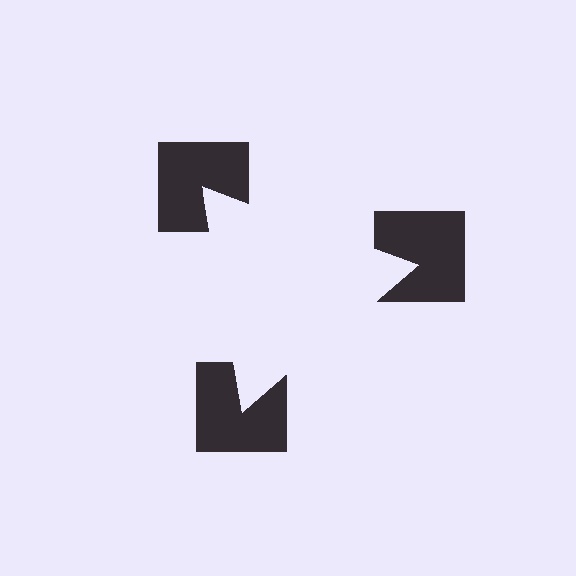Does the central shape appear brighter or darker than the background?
It typically appears slightly brighter than the background, even though no actual brightness change is drawn.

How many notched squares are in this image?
There are 3 — one at each vertex of the illusory triangle.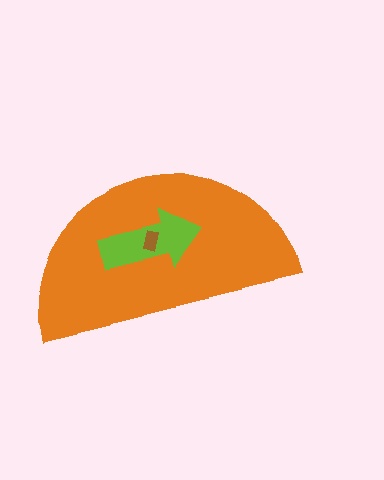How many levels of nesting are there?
3.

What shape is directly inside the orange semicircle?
The lime arrow.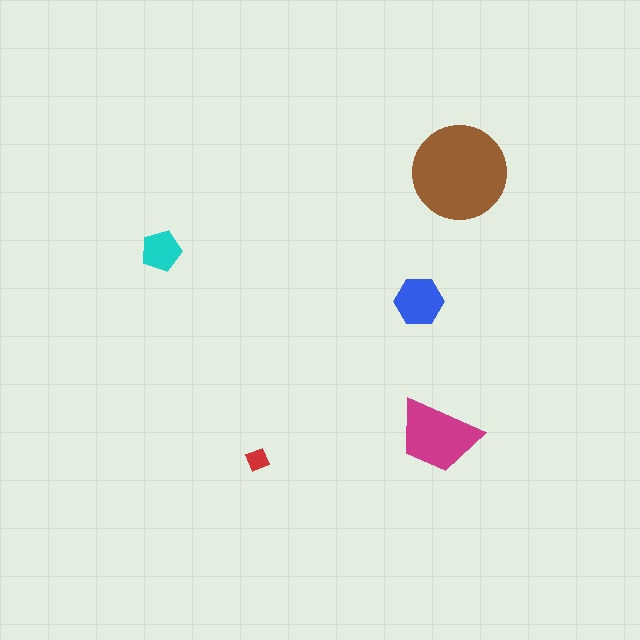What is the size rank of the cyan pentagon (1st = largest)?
4th.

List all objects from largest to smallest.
The brown circle, the magenta trapezoid, the blue hexagon, the cyan pentagon, the red diamond.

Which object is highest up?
The brown circle is topmost.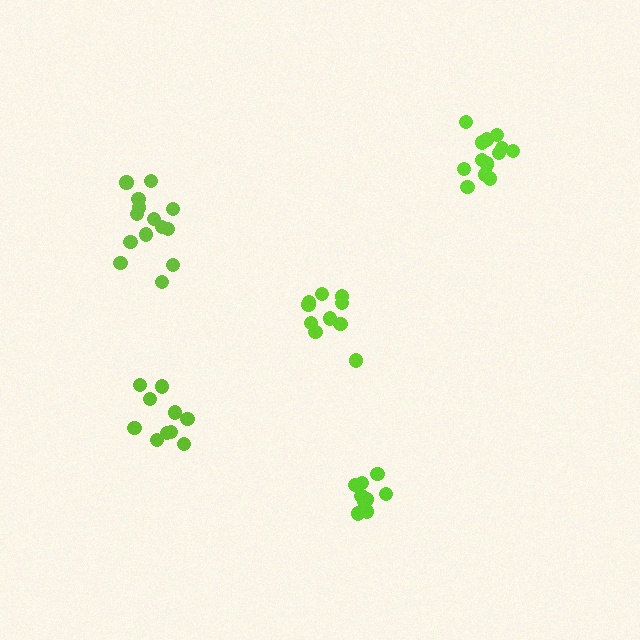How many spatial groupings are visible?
There are 5 spatial groupings.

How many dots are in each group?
Group 1: 14 dots, Group 2: 14 dots, Group 3: 9 dots, Group 4: 10 dots, Group 5: 10 dots (57 total).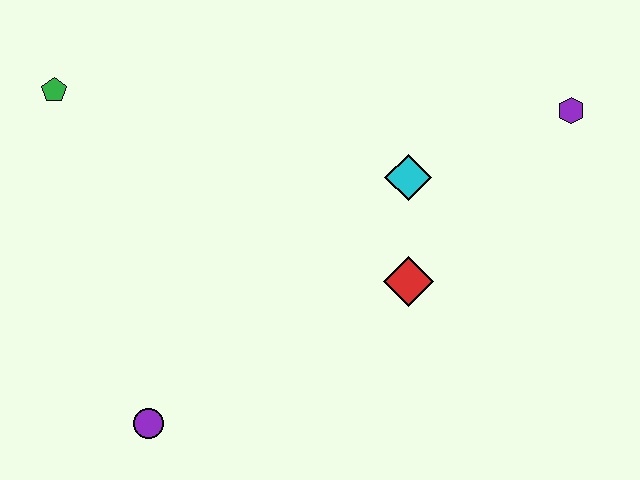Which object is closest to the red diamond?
The cyan diamond is closest to the red diamond.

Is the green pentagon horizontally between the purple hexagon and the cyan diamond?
No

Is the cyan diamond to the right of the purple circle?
Yes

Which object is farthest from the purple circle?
The purple hexagon is farthest from the purple circle.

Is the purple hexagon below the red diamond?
No